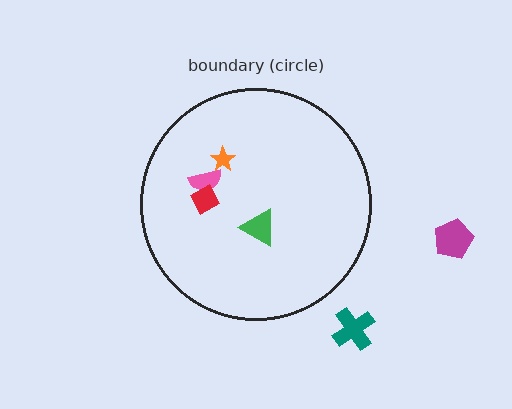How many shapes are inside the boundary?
4 inside, 2 outside.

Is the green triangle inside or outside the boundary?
Inside.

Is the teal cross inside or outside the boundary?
Outside.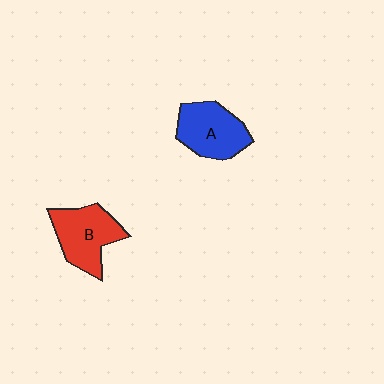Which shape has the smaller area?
Shape A (blue).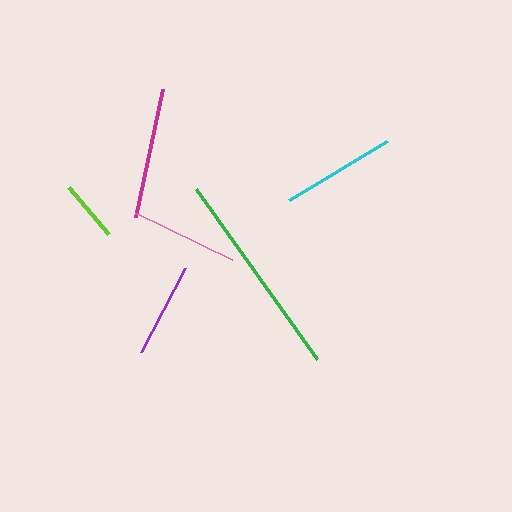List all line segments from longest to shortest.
From longest to shortest: green, magenta, cyan, pink, purple, lime.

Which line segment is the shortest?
The lime line is the shortest at approximately 61 pixels.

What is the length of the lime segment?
The lime segment is approximately 61 pixels long.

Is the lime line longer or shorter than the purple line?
The purple line is longer than the lime line.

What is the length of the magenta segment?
The magenta segment is approximately 131 pixels long.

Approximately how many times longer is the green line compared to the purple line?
The green line is approximately 2.2 times the length of the purple line.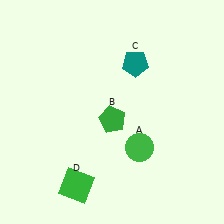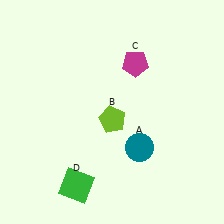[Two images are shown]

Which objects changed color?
A changed from green to teal. B changed from green to lime. C changed from teal to magenta.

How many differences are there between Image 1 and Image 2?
There are 3 differences between the two images.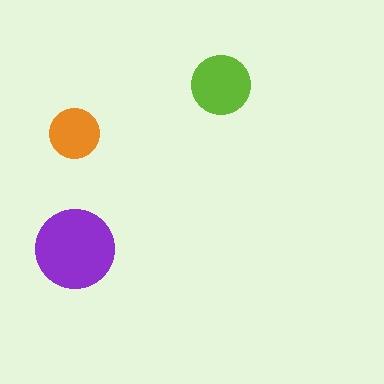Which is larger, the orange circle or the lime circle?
The lime one.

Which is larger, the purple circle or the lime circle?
The purple one.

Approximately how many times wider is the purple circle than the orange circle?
About 1.5 times wider.